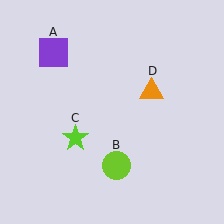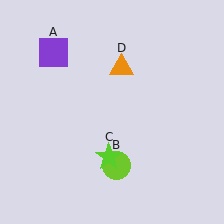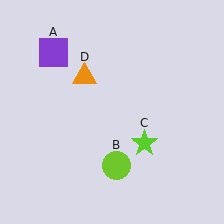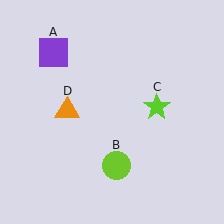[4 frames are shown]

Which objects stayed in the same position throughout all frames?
Purple square (object A) and lime circle (object B) remained stationary.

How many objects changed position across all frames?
2 objects changed position: lime star (object C), orange triangle (object D).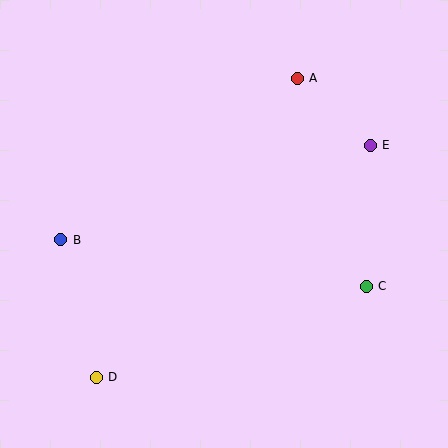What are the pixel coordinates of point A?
Point A is at (297, 78).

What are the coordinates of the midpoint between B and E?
The midpoint between B and E is at (216, 193).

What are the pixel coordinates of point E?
Point E is at (370, 145).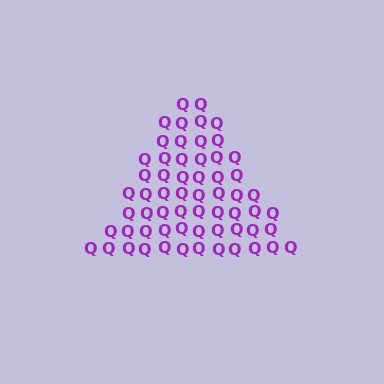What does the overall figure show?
The overall figure shows a triangle.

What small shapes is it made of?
It is made of small letter Q's.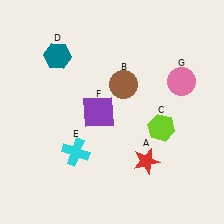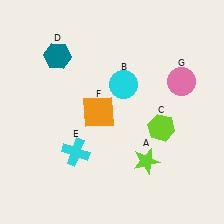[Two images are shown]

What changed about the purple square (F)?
In Image 1, F is purple. In Image 2, it changed to orange.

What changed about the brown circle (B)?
In Image 1, B is brown. In Image 2, it changed to cyan.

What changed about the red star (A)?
In Image 1, A is red. In Image 2, it changed to lime.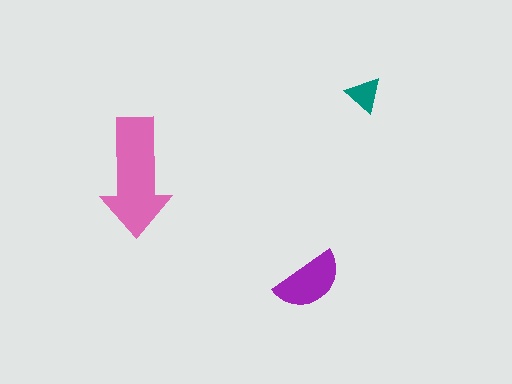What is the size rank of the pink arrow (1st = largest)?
1st.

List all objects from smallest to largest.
The teal triangle, the purple semicircle, the pink arrow.